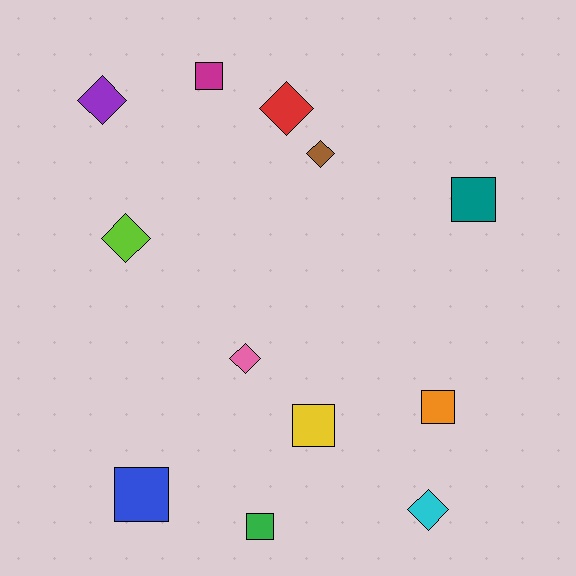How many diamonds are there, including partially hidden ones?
There are 6 diamonds.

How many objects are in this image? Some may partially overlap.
There are 12 objects.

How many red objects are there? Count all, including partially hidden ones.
There is 1 red object.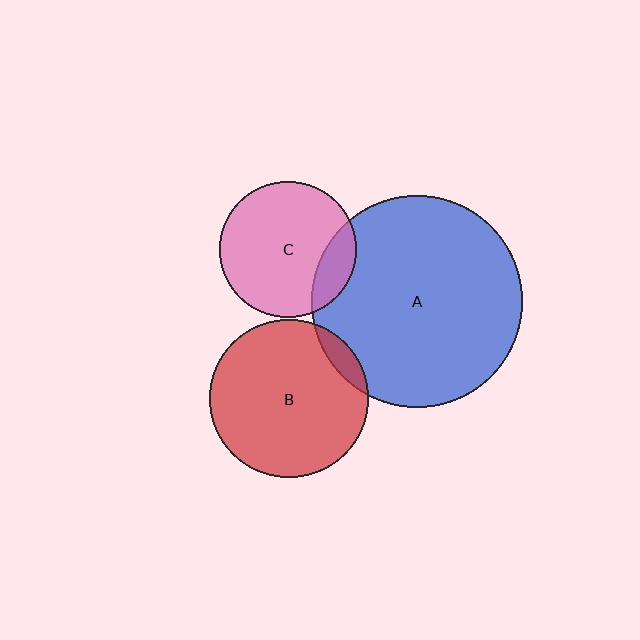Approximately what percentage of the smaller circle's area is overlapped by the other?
Approximately 5%.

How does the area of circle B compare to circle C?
Approximately 1.4 times.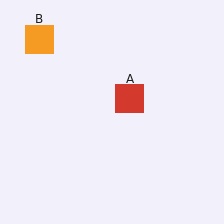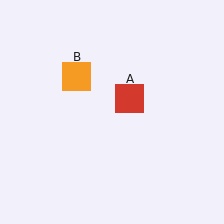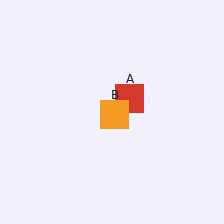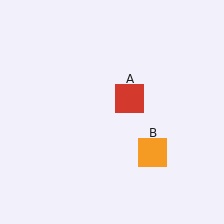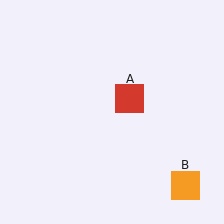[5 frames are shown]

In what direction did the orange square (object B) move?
The orange square (object B) moved down and to the right.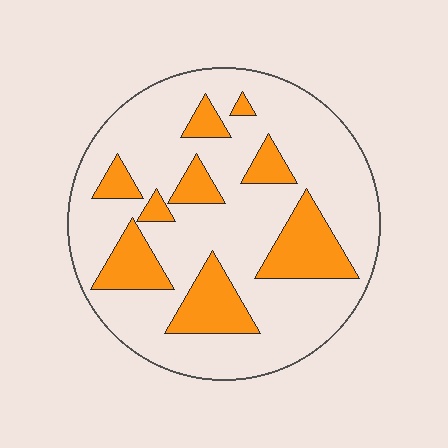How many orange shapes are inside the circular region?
9.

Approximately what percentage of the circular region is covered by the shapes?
Approximately 25%.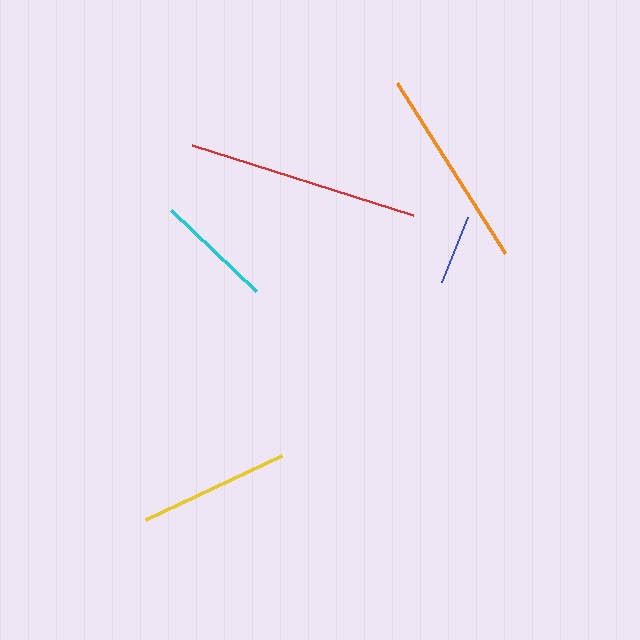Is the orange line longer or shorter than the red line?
The red line is longer than the orange line.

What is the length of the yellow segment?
The yellow segment is approximately 151 pixels long.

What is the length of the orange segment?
The orange segment is approximately 202 pixels long.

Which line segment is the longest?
The red line is the longest at approximately 232 pixels.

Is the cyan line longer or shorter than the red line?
The red line is longer than the cyan line.